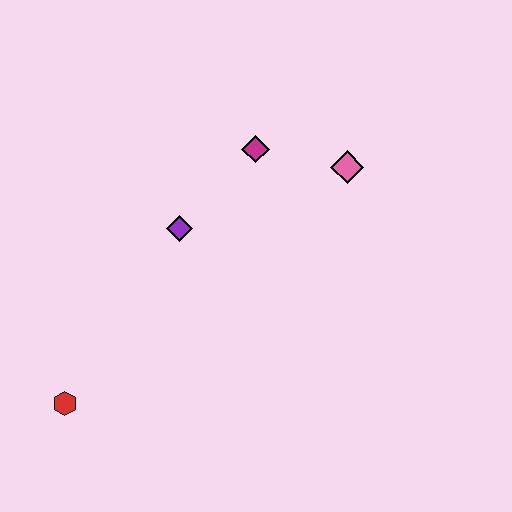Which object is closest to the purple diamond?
The magenta diamond is closest to the purple diamond.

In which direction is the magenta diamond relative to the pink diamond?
The magenta diamond is to the left of the pink diamond.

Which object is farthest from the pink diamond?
The red hexagon is farthest from the pink diamond.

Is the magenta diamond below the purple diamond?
No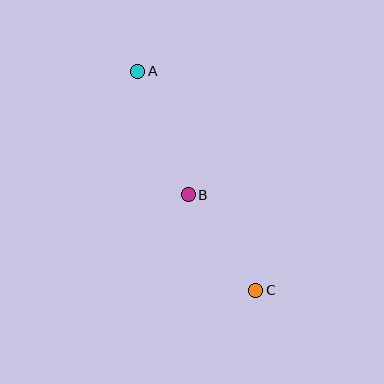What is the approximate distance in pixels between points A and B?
The distance between A and B is approximately 133 pixels.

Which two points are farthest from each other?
Points A and C are farthest from each other.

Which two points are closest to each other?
Points B and C are closest to each other.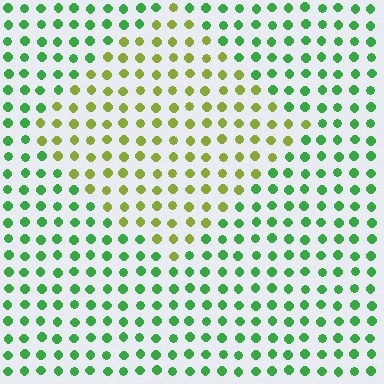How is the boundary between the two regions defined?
The boundary is defined purely by a slight shift in hue (about 50 degrees). Spacing, size, and orientation are identical on both sides.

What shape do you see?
I see a diamond.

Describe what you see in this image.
The image is filled with small green elements in a uniform arrangement. A diamond-shaped region is visible where the elements are tinted to a slightly different hue, forming a subtle color boundary.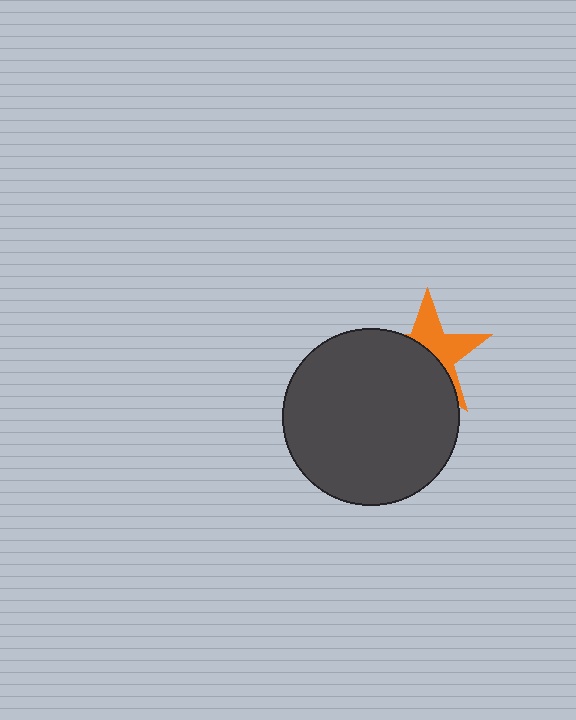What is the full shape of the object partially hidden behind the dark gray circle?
The partially hidden object is an orange star.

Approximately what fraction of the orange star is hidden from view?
Roughly 55% of the orange star is hidden behind the dark gray circle.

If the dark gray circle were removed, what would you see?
You would see the complete orange star.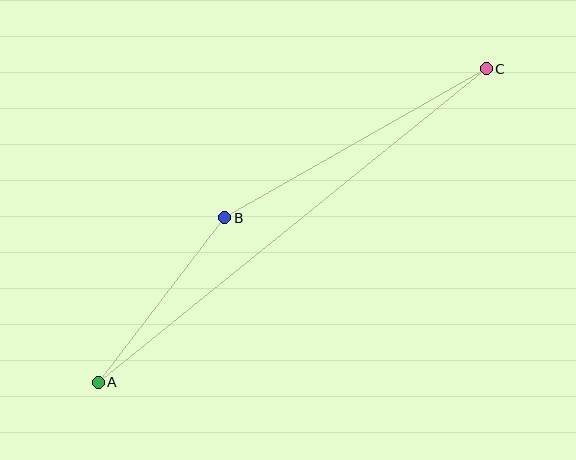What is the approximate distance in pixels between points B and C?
The distance between B and C is approximately 301 pixels.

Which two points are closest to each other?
Points A and B are closest to each other.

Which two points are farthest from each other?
Points A and C are farthest from each other.